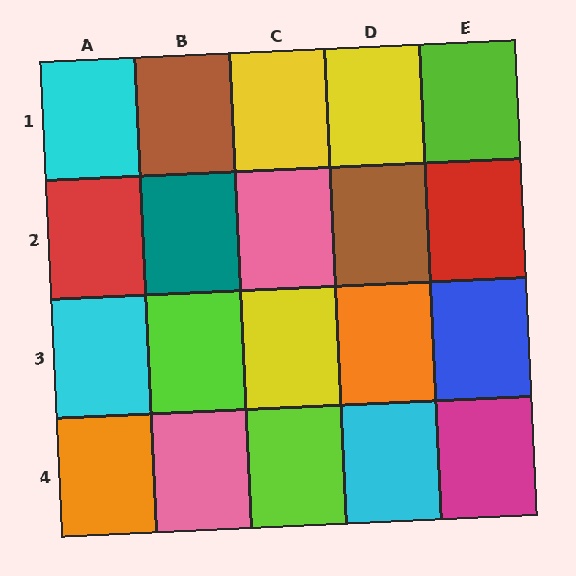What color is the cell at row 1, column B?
Brown.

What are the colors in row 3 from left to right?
Cyan, lime, yellow, orange, blue.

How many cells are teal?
1 cell is teal.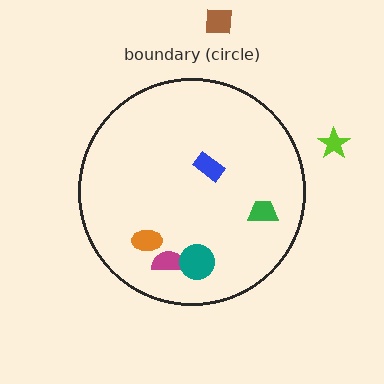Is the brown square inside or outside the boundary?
Outside.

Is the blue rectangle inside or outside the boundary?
Inside.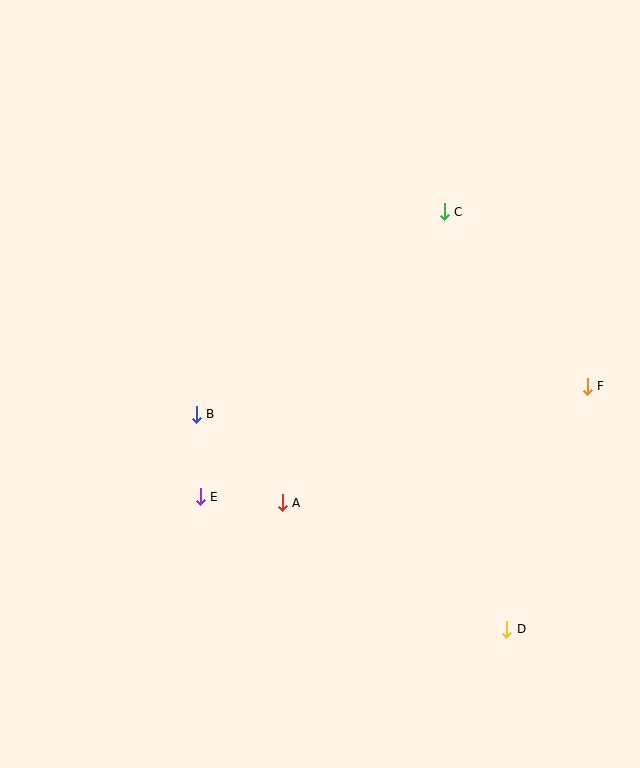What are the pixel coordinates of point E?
Point E is at (200, 497).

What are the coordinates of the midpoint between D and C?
The midpoint between D and C is at (475, 420).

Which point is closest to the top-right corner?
Point C is closest to the top-right corner.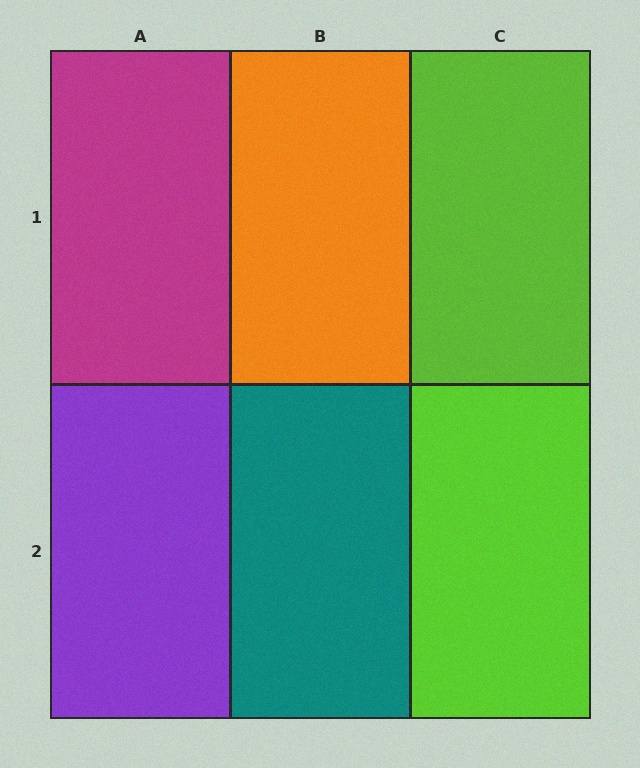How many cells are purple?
1 cell is purple.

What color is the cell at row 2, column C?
Lime.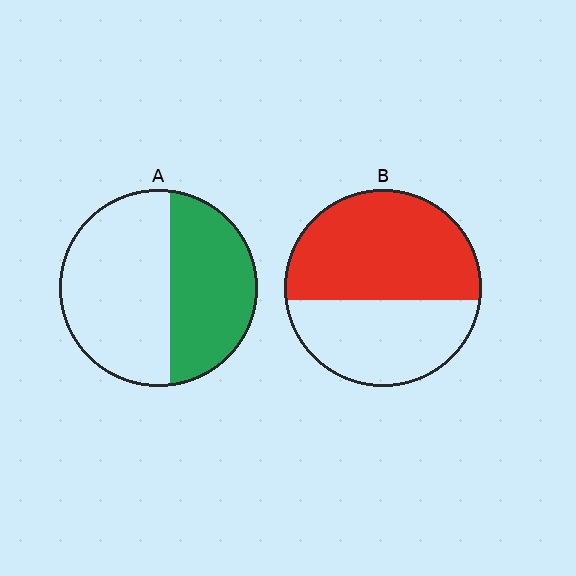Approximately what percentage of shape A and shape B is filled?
A is approximately 45% and B is approximately 60%.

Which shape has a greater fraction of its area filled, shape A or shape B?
Shape B.